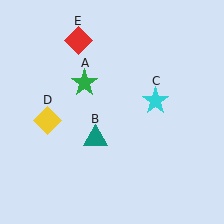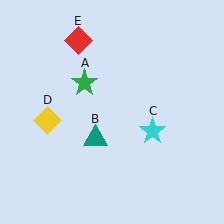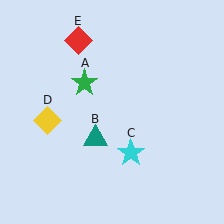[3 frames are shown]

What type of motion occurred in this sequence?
The cyan star (object C) rotated clockwise around the center of the scene.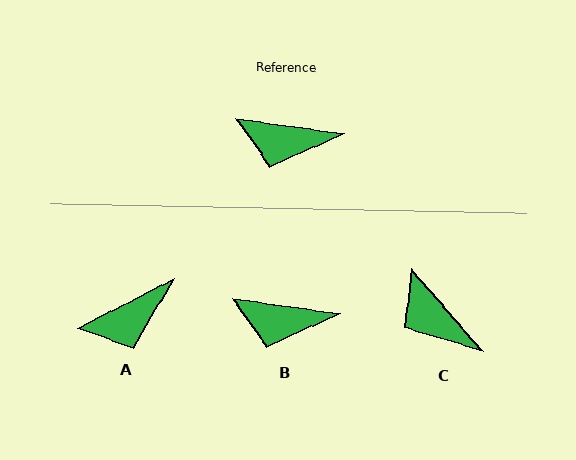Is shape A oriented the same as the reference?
No, it is off by about 35 degrees.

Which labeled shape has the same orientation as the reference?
B.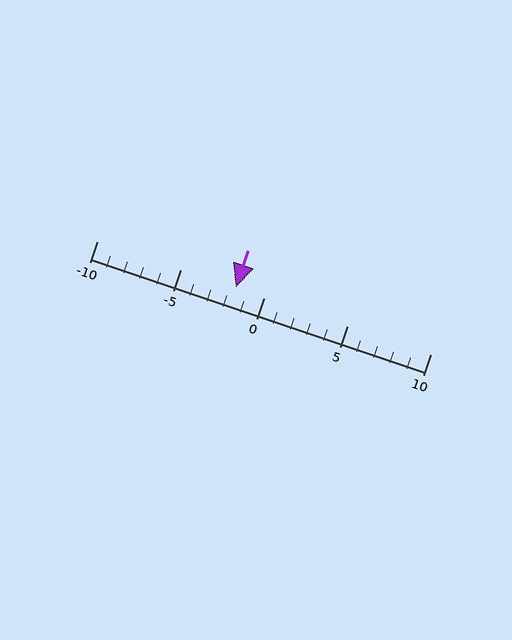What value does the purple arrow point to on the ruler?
The purple arrow points to approximately -2.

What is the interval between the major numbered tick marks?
The major tick marks are spaced 5 units apart.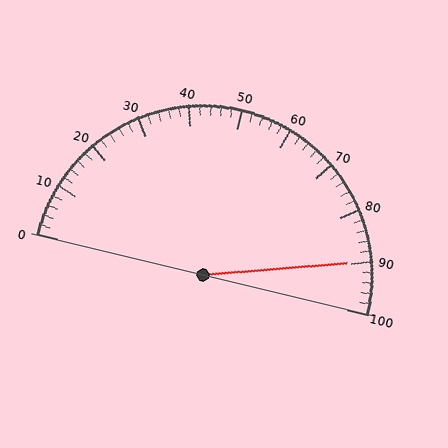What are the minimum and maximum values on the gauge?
The gauge ranges from 0 to 100.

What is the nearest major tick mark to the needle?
The nearest major tick mark is 90.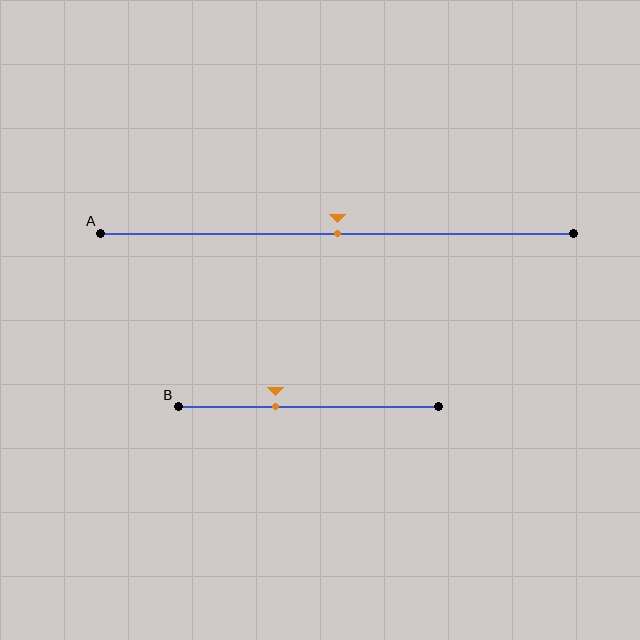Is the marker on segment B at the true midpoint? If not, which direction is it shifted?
No, the marker on segment B is shifted to the left by about 13% of the segment length.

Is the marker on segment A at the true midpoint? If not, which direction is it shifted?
Yes, the marker on segment A is at the true midpoint.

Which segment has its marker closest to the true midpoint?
Segment A has its marker closest to the true midpoint.